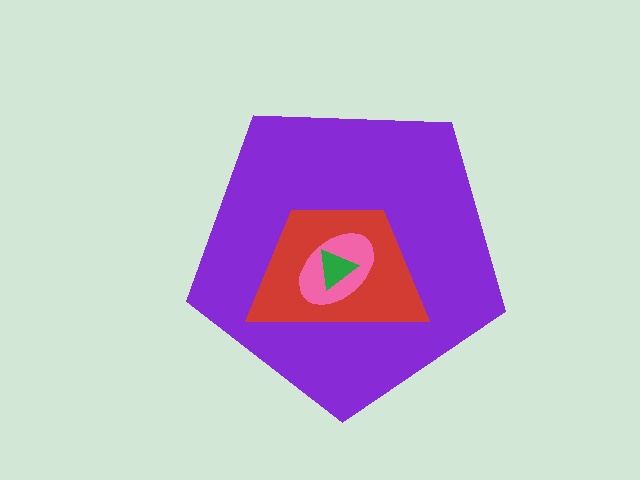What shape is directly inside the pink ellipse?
The green triangle.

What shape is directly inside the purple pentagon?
The red trapezoid.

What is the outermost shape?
The purple pentagon.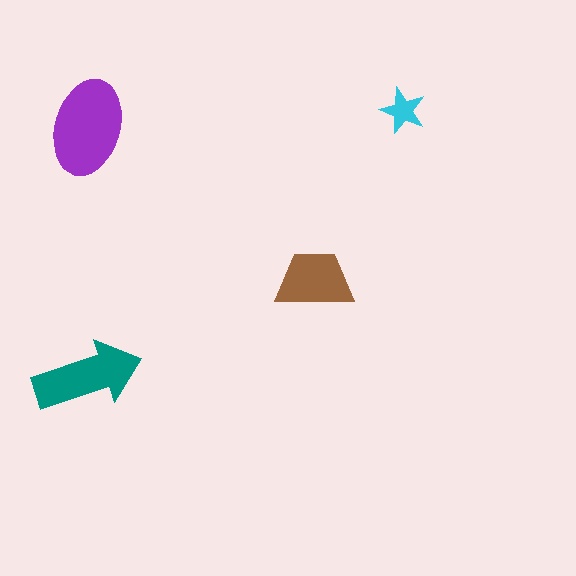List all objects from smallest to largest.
The cyan star, the brown trapezoid, the teal arrow, the purple ellipse.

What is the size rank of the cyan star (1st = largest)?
4th.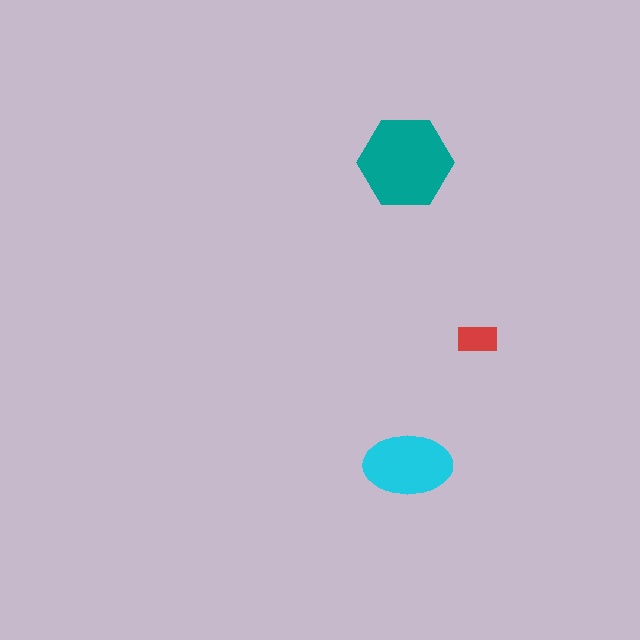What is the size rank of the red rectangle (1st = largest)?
3rd.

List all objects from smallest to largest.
The red rectangle, the cyan ellipse, the teal hexagon.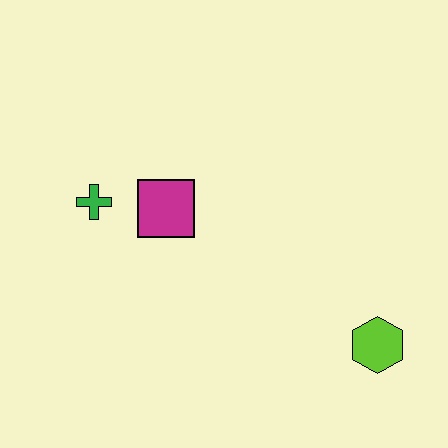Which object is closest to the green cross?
The magenta square is closest to the green cross.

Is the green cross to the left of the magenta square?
Yes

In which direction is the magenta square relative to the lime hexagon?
The magenta square is to the left of the lime hexagon.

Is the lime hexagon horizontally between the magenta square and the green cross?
No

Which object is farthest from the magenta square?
The lime hexagon is farthest from the magenta square.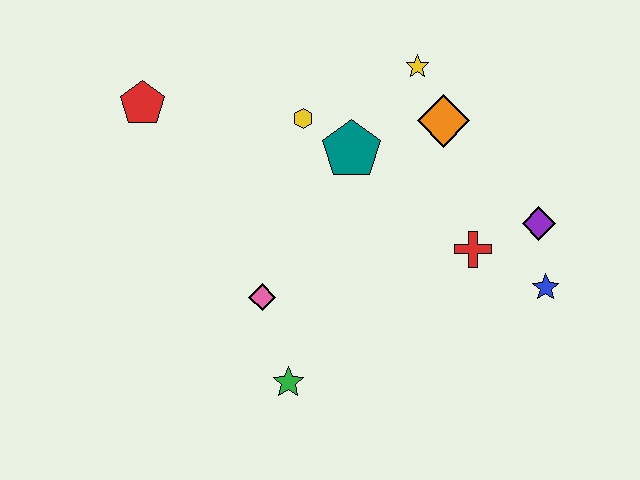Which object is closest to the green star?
The pink diamond is closest to the green star.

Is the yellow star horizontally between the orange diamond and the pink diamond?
Yes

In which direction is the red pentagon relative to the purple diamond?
The red pentagon is to the left of the purple diamond.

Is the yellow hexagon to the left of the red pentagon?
No